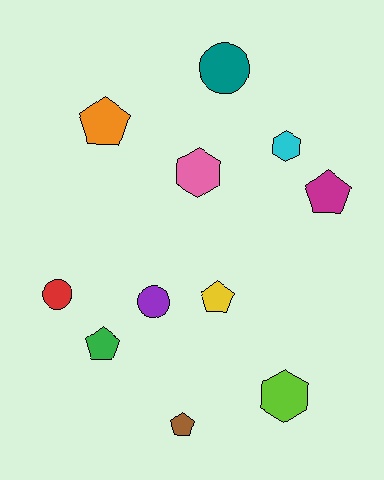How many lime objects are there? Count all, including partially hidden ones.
There is 1 lime object.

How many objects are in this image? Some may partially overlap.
There are 11 objects.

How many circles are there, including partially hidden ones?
There are 3 circles.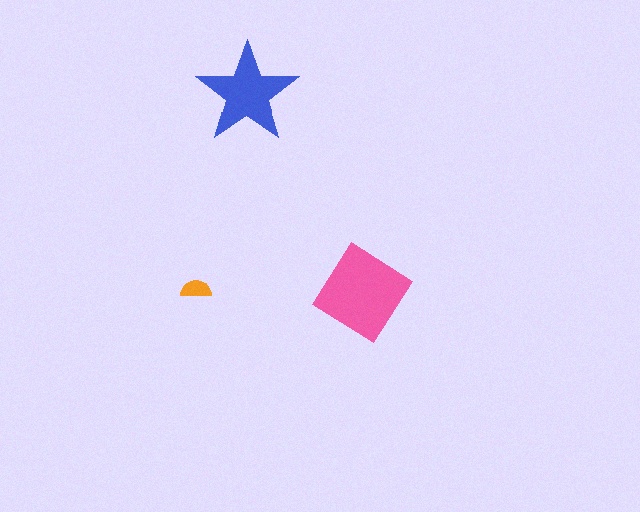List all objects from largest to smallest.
The pink diamond, the blue star, the orange semicircle.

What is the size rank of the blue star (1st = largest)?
2nd.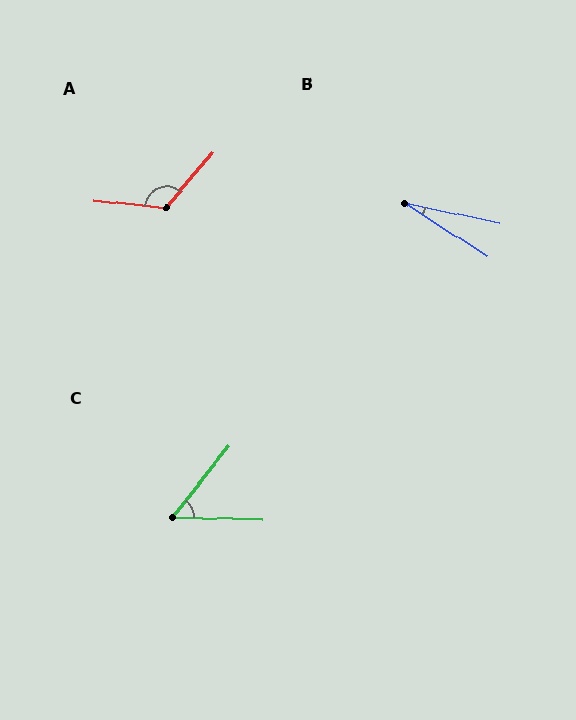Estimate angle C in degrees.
Approximately 53 degrees.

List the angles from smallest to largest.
B (21°), C (53°), A (124°).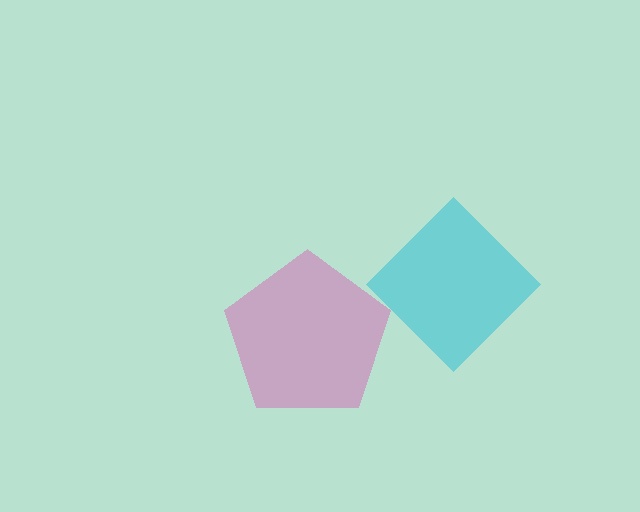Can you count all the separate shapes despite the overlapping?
Yes, there are 2 separate shapes.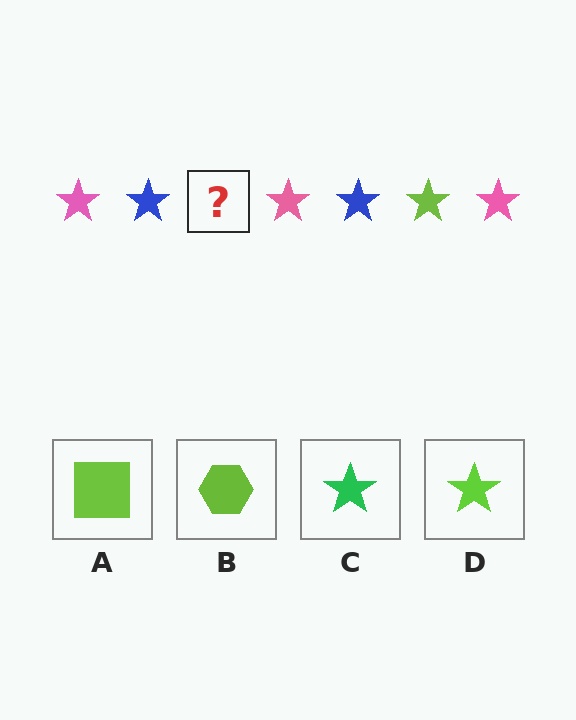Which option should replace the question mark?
Option D.